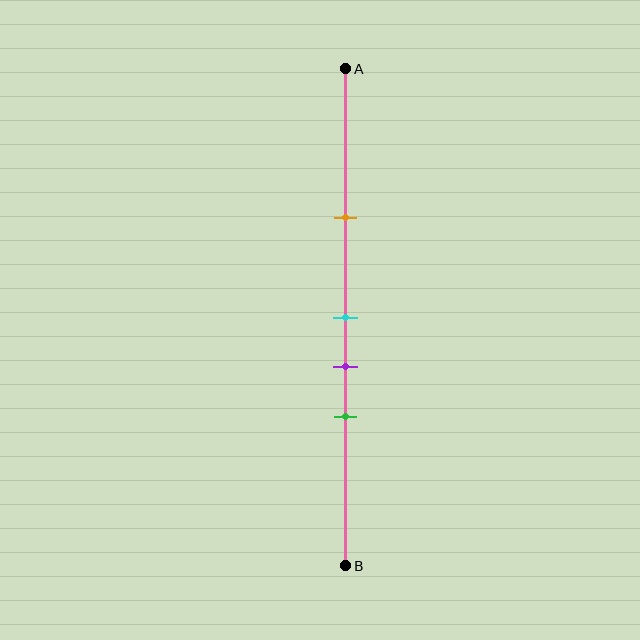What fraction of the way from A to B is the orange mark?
The orange mark is approximately 30% (0.3) of the way from A to B.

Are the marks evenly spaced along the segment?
No, the marks are not evenly spaced.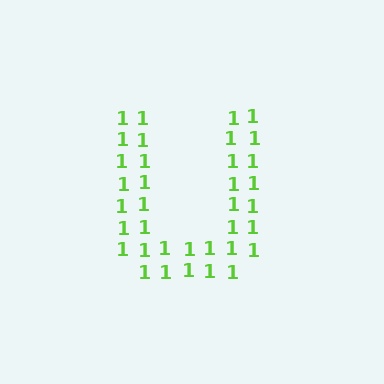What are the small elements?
The small elements are digit 1's.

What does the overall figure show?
The overall figure shows the letter U.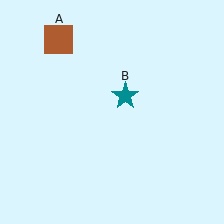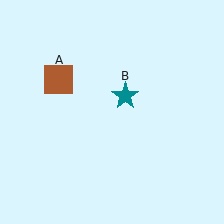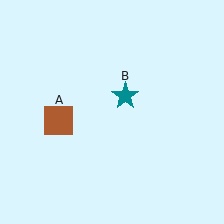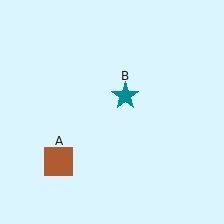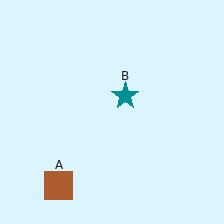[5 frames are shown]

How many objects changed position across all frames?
1 object changed position: brown square (object A).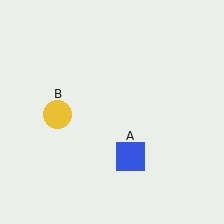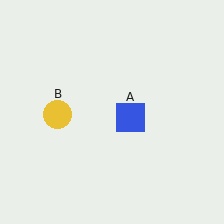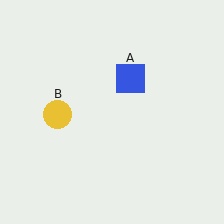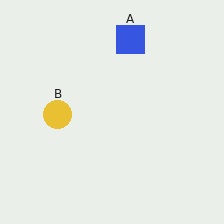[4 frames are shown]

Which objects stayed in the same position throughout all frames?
Yellow circle (object B) remained stationary.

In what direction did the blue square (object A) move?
The blue square (object A) moved up.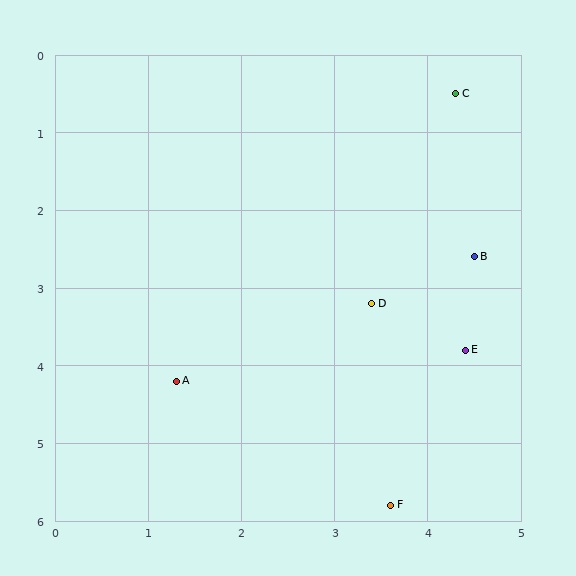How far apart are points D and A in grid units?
Points D and A are about 2.3 grid units apart.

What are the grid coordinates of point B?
Point B is at approximately (4.5, 2.6).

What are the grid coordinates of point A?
Point A is at approximately (1.3, 4.2).